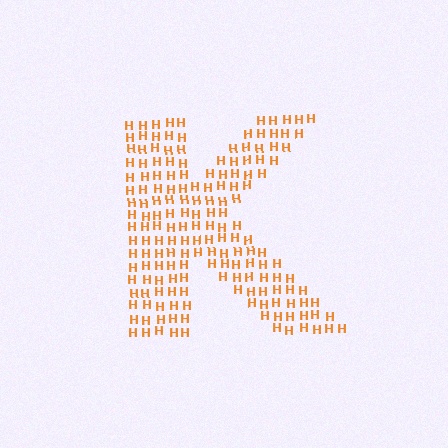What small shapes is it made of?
It is made of small letter H's.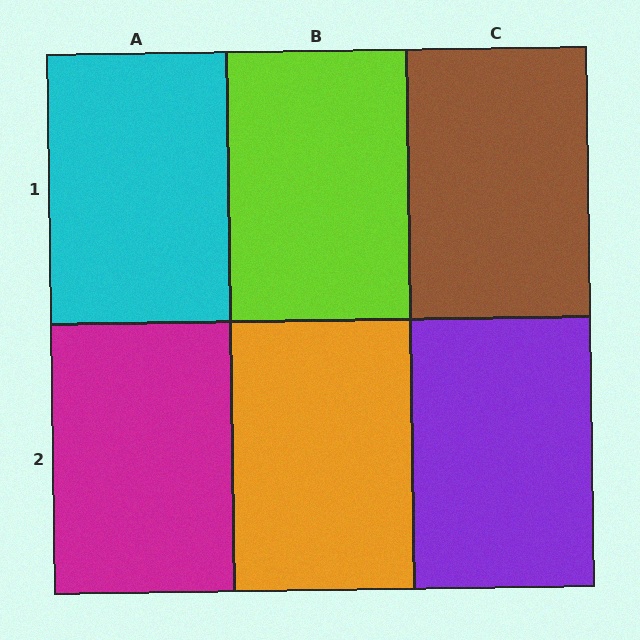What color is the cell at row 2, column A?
Magenta.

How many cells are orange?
1 cell is orange.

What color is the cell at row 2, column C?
Purple.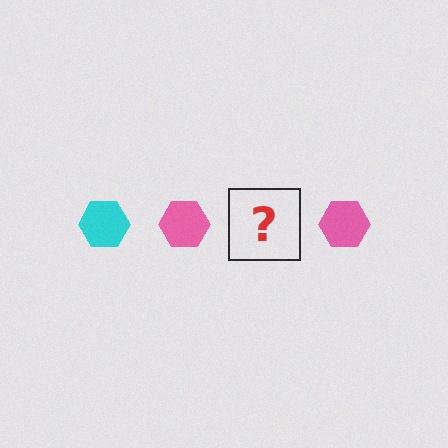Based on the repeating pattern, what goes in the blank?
The blank should be a cyan hexagon.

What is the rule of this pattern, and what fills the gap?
The rule is that the pattern cycles through cyan, pink hexagons. The gap should be filled with a cyan hexagon.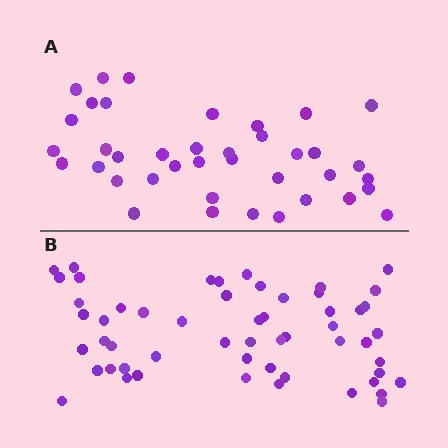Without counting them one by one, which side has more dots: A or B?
Region B (the bottom region) has more dots.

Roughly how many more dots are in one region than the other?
Region B has approximately 15 more dots than region A.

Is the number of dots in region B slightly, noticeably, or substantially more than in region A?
Region B has noticeably more, but not dramatically so. The ratio is roughly 1.4 to 1.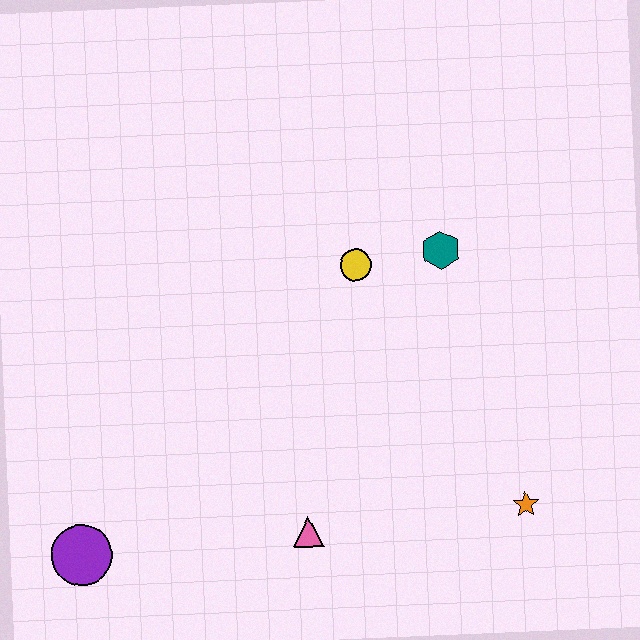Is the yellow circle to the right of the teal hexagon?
No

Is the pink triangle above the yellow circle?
No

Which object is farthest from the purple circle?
The teal hexagon is farthest from the purple circle.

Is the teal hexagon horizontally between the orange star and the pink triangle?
Yes